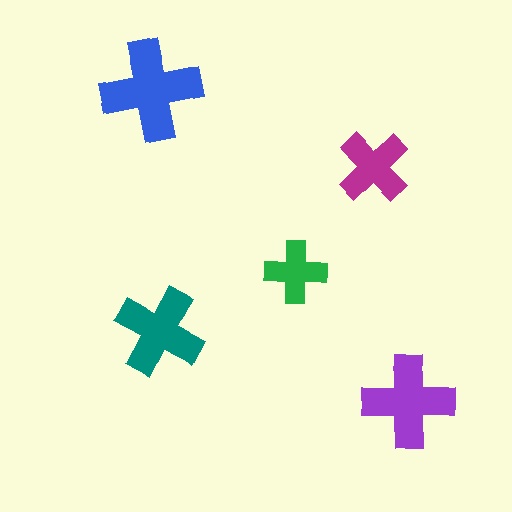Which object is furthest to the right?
The purple cross is rightmost.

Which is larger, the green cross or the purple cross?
The purple one.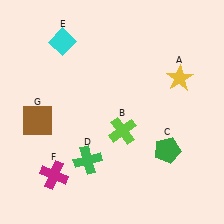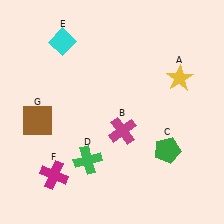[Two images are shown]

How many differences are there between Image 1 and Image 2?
There is 1 difference between the two images.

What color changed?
The cross (B) changed from lime in Image 1 to magenta in Image 2.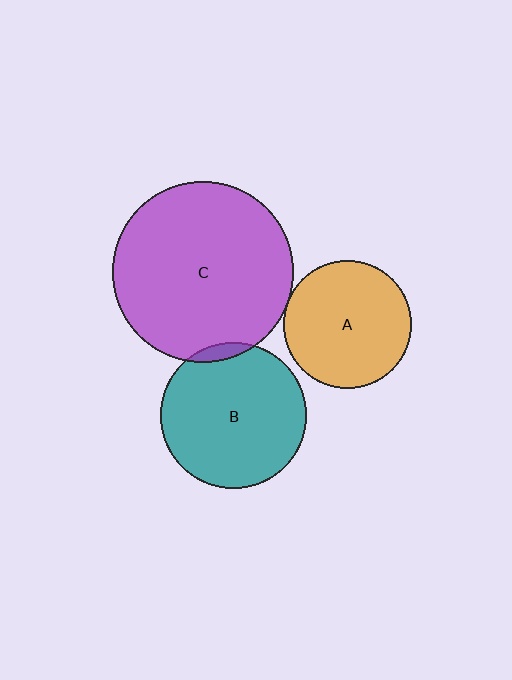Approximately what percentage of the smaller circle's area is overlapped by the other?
Approximately 5%.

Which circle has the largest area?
Circle C (purple).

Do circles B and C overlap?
Yes.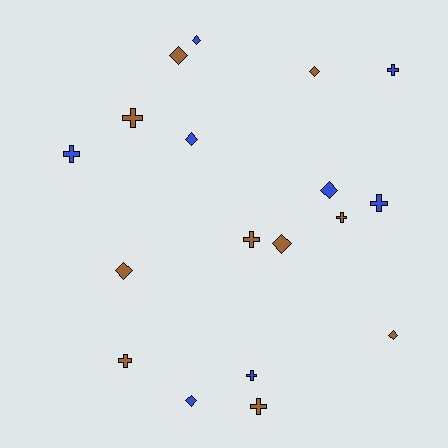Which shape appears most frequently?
Diamond, with 9 objects.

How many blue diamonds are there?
There are 4 blue diamonds.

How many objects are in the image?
There are 18 objects.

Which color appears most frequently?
Brown, with 10 objects.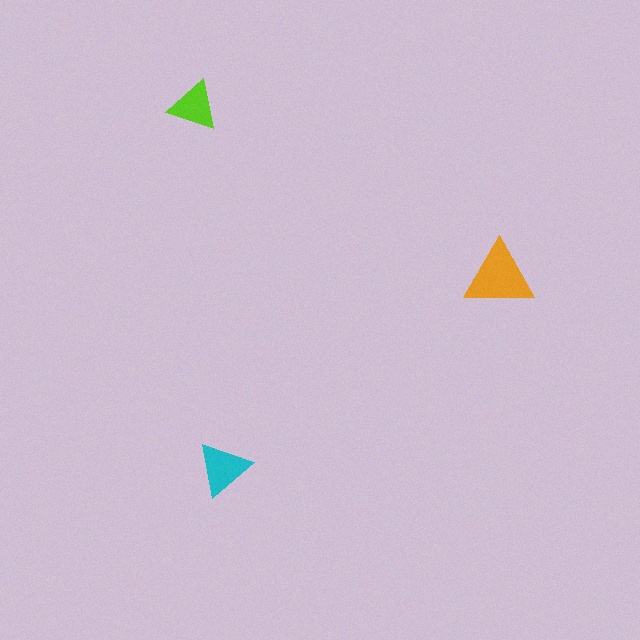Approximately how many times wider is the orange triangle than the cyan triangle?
About 1.5 times wider.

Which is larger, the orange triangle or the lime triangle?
The orange one.